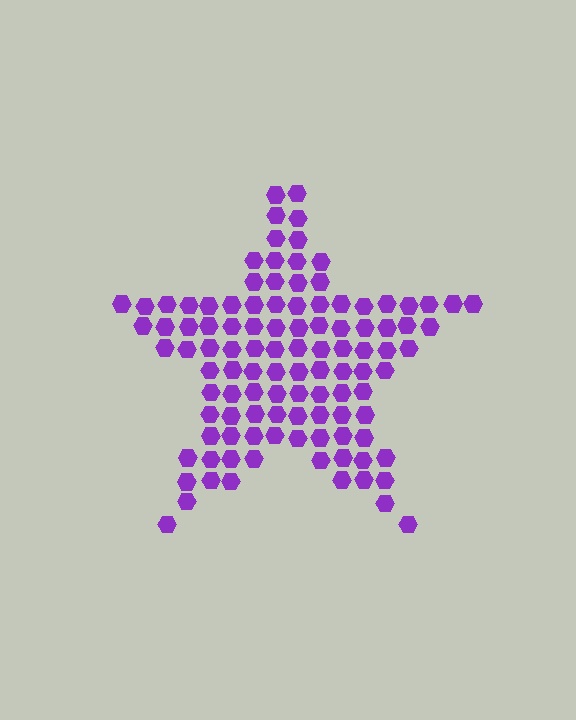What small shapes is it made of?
It is made of small hexagons.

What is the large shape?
The large shape is a star.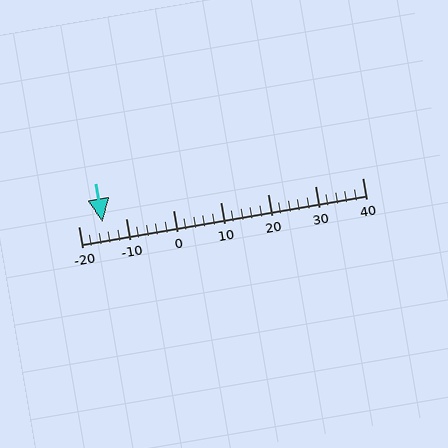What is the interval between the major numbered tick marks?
The major tick marks are spaced 10 units apart.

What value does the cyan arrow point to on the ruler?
The cyan arrow points to approximately -15.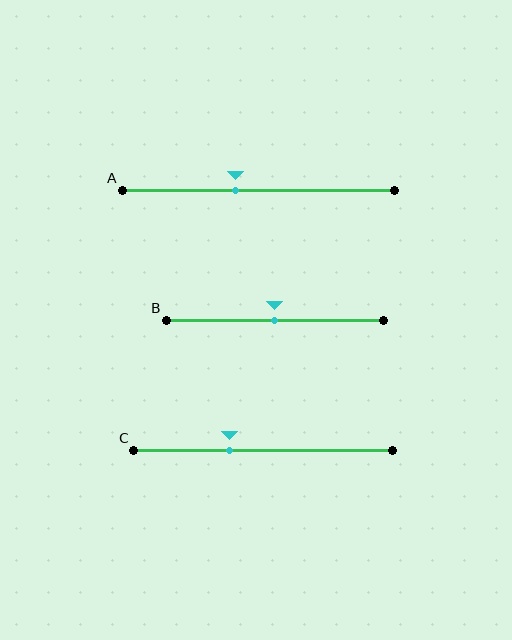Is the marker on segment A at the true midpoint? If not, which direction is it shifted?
No, the marker on segment A is shifted to the left by about 9% of the segment length.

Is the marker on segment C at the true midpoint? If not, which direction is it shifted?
No, the marker on segment C is shifted to the left by about 13% of the segment length.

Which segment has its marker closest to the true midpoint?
Segment B has its marker closest to the true midpoint.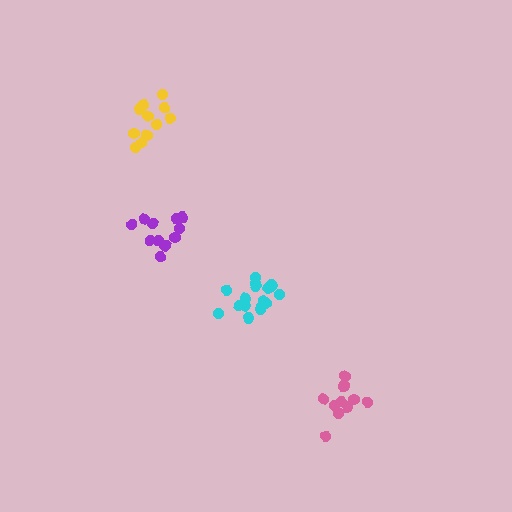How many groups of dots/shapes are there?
There are 4 groups.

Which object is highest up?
The yellow cluster is topmost.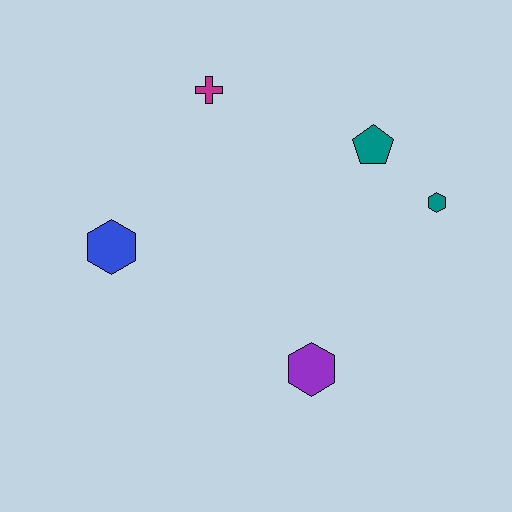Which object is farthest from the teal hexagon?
The blue hexagon is farthest from the teal hexagon.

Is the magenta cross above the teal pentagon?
Yes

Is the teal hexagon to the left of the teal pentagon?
No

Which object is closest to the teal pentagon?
The teal hexagon is closest to the teal pentagon.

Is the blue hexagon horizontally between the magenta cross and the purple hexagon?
No